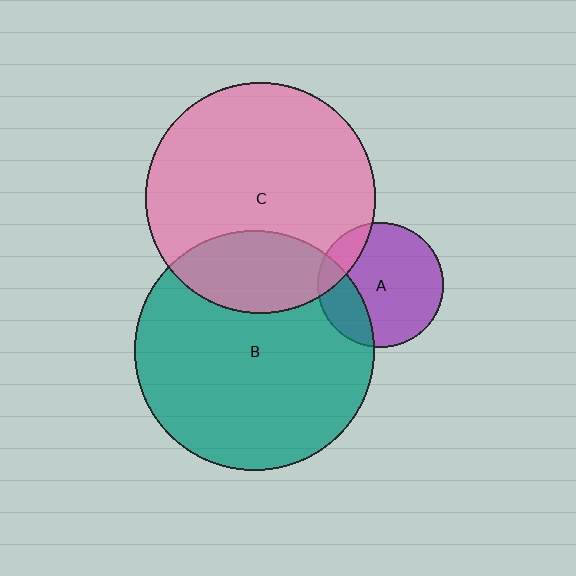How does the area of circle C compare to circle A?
Approximately 3.4 times.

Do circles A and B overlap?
Yes.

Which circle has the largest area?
Circle B (teal).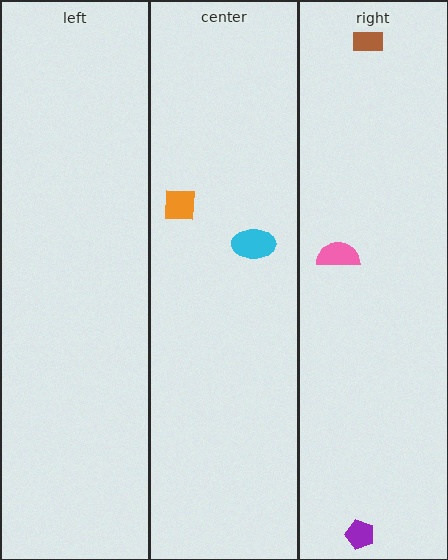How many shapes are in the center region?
2.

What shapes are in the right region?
The pink semicircle, the purple pentagon, the brown rectangle.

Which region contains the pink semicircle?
The right region.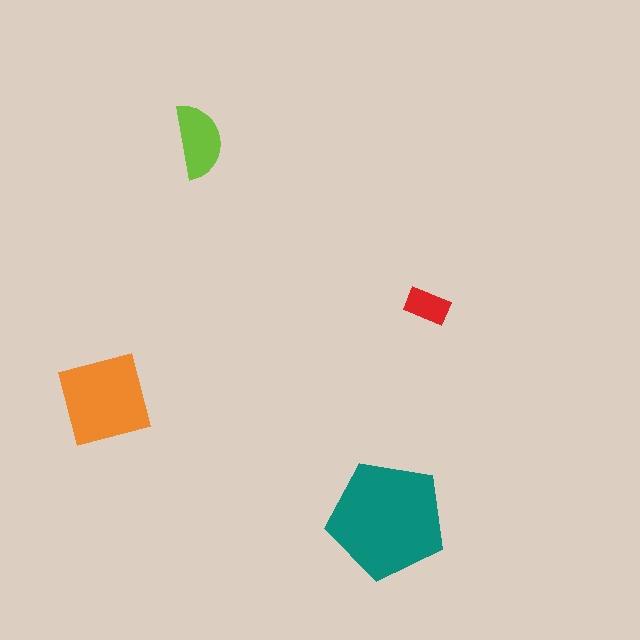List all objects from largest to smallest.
The teal pentagon, the orange square, the lime semicircle, the red rectangle.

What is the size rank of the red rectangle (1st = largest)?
4th.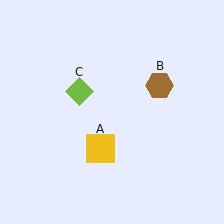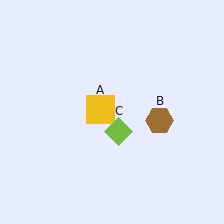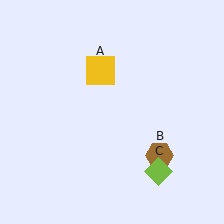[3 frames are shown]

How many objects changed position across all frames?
3 objects changed position: yellow square (object A), brown hexagon (object B), lime diamond (object C).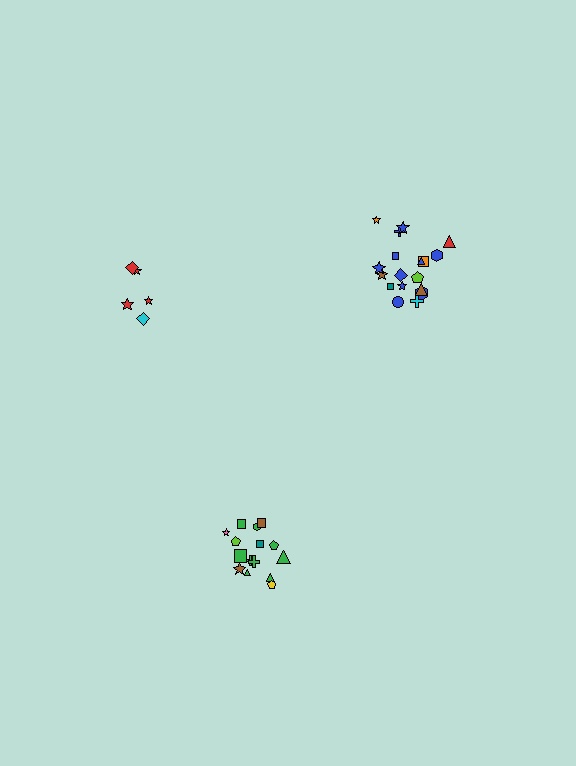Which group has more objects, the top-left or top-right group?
The top-right group.